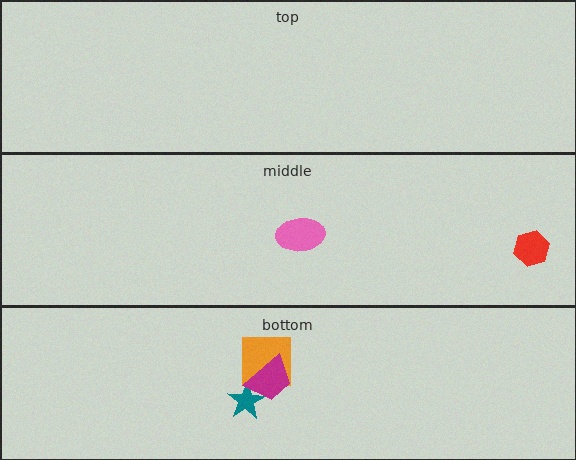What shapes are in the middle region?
The red hexagon, the pink ellipse.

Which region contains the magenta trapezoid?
The bottom region.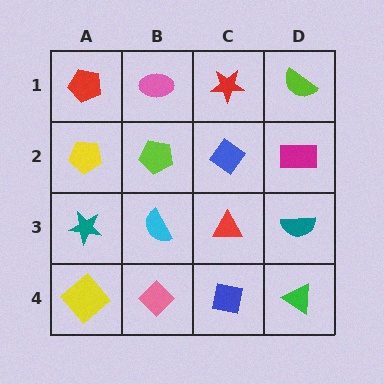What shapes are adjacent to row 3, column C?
A blue diamond (row 2, column C), a blue square (row 4, column C), a cyan semicircle (row 3, column B), a teal semicircle (row 3, column D).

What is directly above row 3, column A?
A yellow pentagon.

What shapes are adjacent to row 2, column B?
A pink ellipse (row 1, column B), a cyan semicircle (row 3, column B), a yellow pentagon (row 2, column A), a blue diamond (row 2, column C).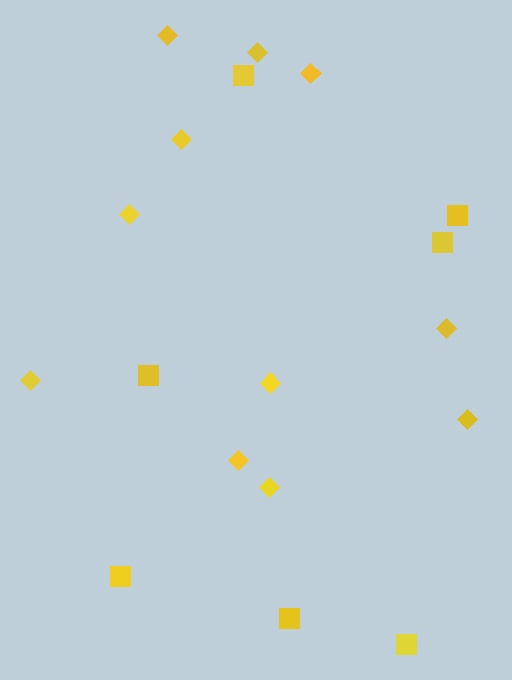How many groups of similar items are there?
There are 2 groups: one group of diamonds (11) and one group of squares (7).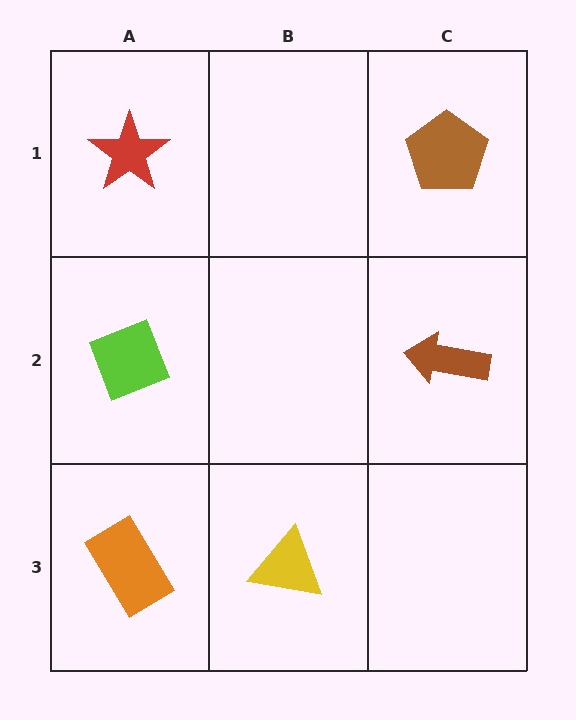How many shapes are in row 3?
2 shapes.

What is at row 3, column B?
A yellow triangle.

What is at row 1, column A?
A red star.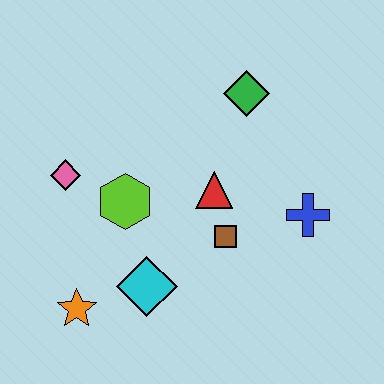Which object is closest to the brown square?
The red triangle is closest to the brown square.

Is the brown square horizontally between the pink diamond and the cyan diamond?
No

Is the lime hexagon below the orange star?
No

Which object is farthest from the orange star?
The green diamond is farthest from the orange star.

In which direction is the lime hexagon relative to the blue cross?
The lime hexagon is to the left of the blue cross.